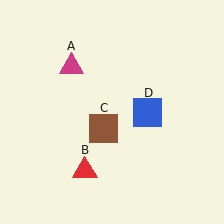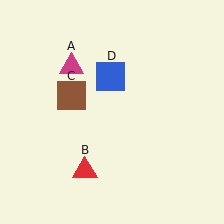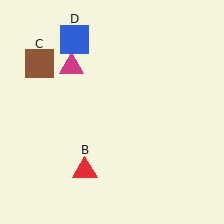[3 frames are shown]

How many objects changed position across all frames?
2 objects changed position: brown square (object C), blue square (object D).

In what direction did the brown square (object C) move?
The brown square (object C) moved up and to the left.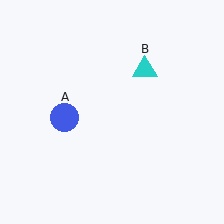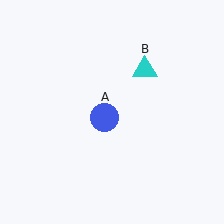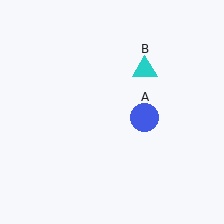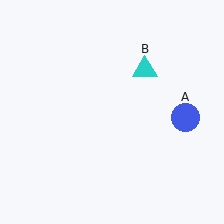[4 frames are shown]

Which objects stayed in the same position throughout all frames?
Cyan triangle (object B) remained stationary.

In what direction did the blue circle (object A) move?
The blue circle (object A) moved right.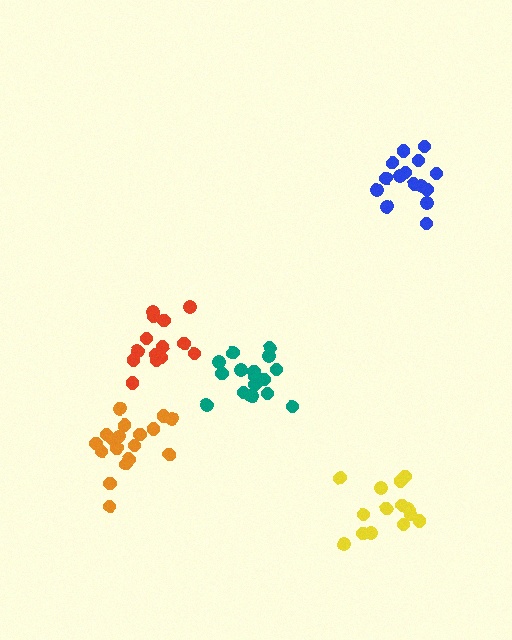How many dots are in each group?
Group 1: 14 dots, Group 2: 14 dots, Group 3: 18 dots, Group 4: 15 dots, Group 5: 17 dots (78 total).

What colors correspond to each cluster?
The clusters are colored: yellow, red, orange, blue, teal.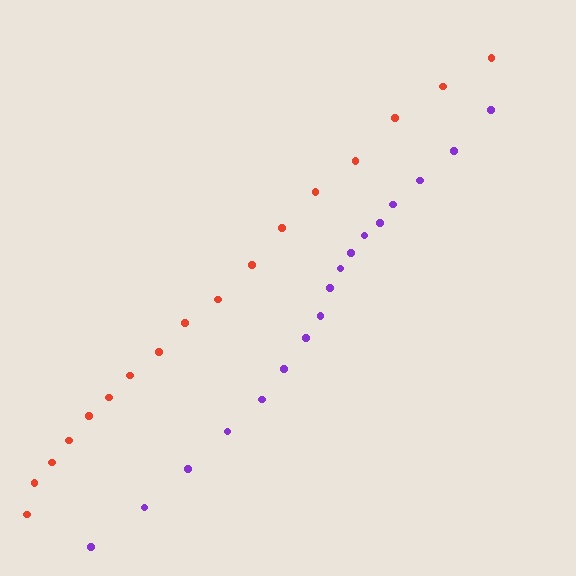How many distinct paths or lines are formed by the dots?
There are 2 distinct paths.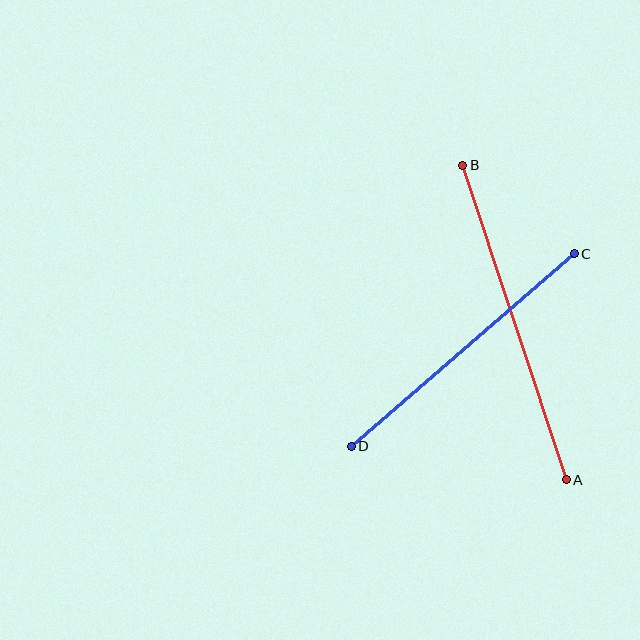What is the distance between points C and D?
The distance is approximately 294 pixels.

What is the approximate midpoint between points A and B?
The midpoint is at approximately (515, 323) pixels.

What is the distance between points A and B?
The distance is approximately 331 pixels.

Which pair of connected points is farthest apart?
Points A and B are farthest apart.